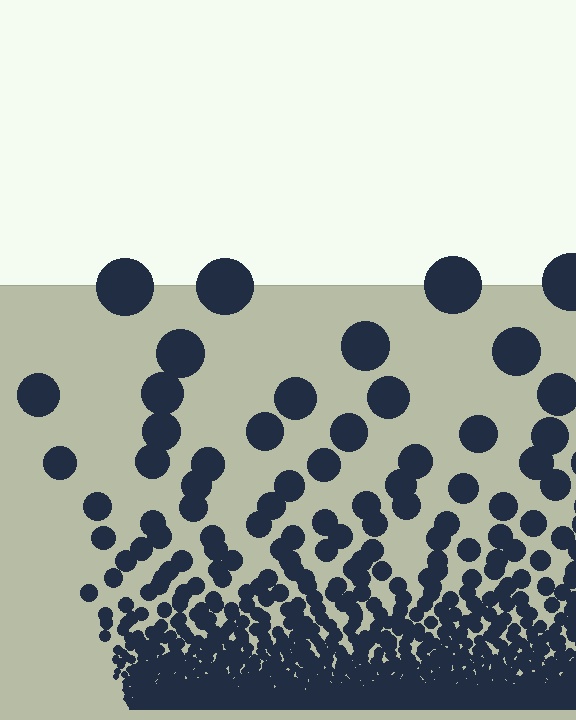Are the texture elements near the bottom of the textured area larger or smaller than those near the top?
Smaller. The gradient is inverted — elements near the bottom are smaller and denser.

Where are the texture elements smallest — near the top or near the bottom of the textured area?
Near the bottom.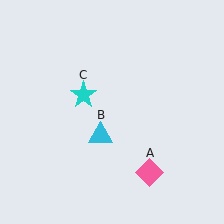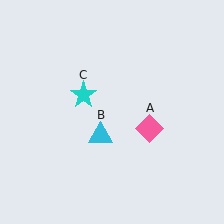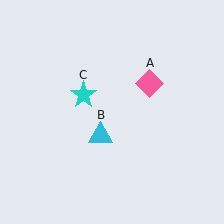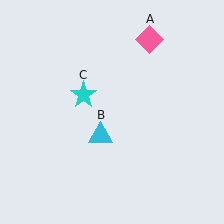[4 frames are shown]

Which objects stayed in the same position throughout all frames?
Cyan triangle (object B) and cyan star (object C) remained stationary.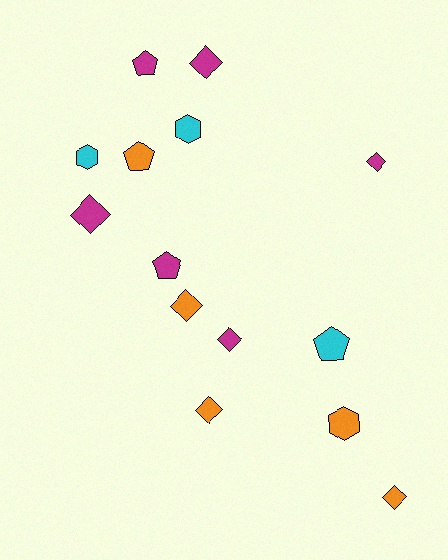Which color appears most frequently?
Magenta, with 6 objects.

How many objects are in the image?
There are 14 objects.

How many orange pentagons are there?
There is 1 orange pentagon.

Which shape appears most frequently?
Diamond, with 7 objects.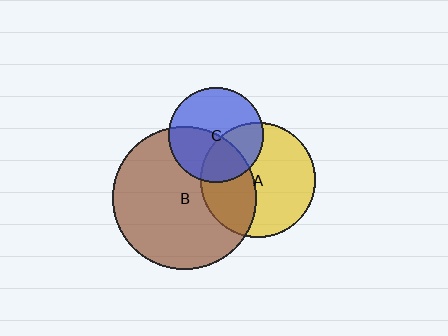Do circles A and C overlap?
Yes.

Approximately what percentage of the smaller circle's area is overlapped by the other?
Approximately 35%.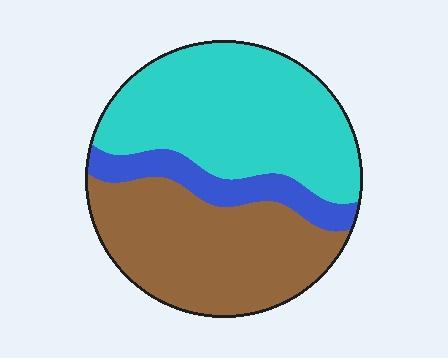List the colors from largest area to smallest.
From largest to smallest: cyan, brown, blue.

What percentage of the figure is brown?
Brown takes up between a third and a half of the figure.